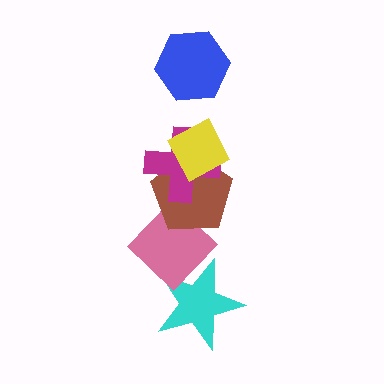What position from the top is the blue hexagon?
The blue hexagon is 1st from the top.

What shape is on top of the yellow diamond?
The blue hexagon is on top of the yellow diamond.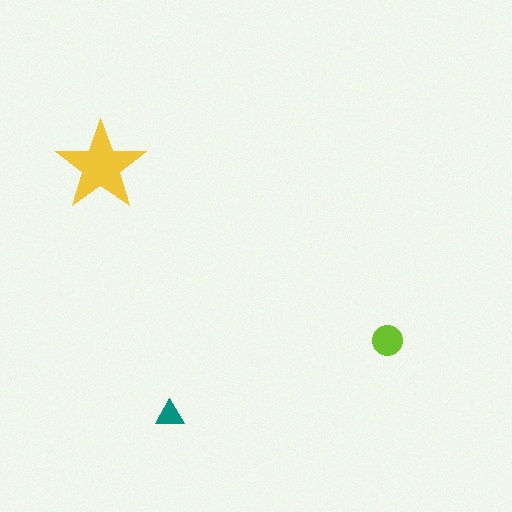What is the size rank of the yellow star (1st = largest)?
1st.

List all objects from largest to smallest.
The yellow star, the lime circle, the teal triangle.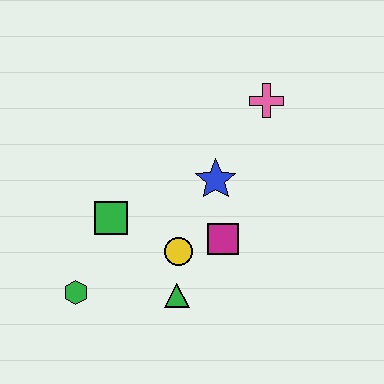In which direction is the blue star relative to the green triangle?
The blue star is above the green triangle.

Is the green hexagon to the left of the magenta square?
Yes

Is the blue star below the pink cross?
Yes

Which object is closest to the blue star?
The magenta square is closest to the blue star.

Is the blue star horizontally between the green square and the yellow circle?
No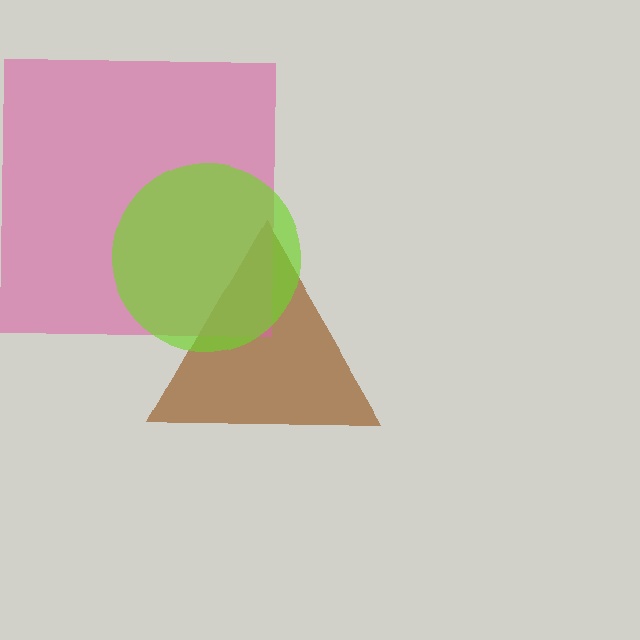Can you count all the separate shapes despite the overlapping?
Yes, there are 3 separate shapes.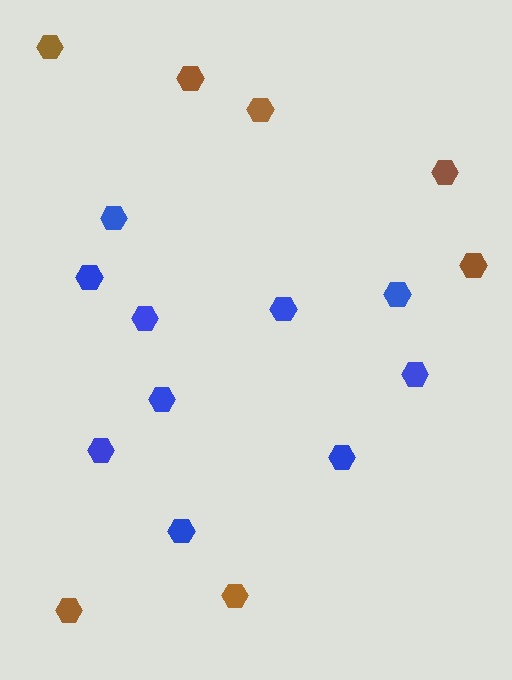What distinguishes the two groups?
There are 2 groups: one group of blue hexagons (10) and one group of brown hexagons (7).